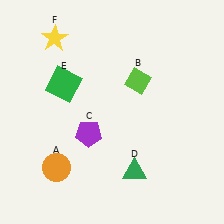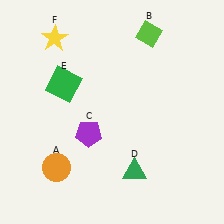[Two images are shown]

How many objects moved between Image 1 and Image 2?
1 object moved between the two images.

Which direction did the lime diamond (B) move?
The lime diamond (B) moved up.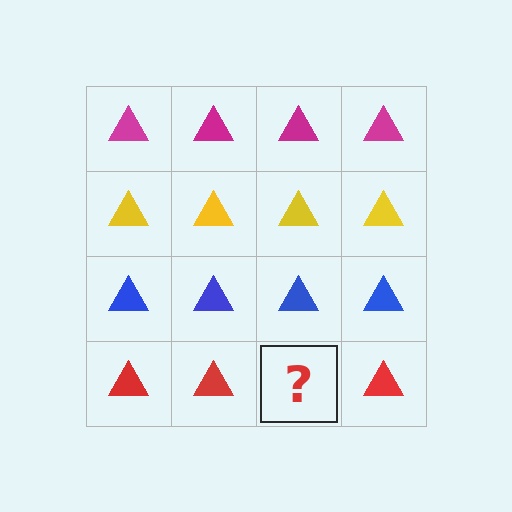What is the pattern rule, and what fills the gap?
The rule is that each row has a consistent color. The gap should be filled with a red triangle.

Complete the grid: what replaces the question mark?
The question mark should be replaced with a red triangle.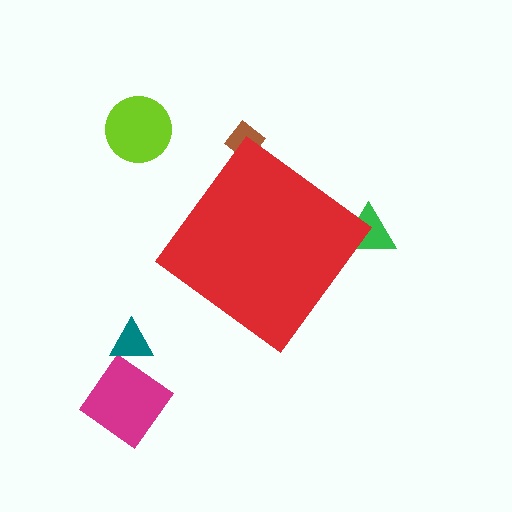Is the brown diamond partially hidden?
Yes, the brown diamond is partially hidden behind the red diamond.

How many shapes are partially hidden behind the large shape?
2 shapes are partially hidden.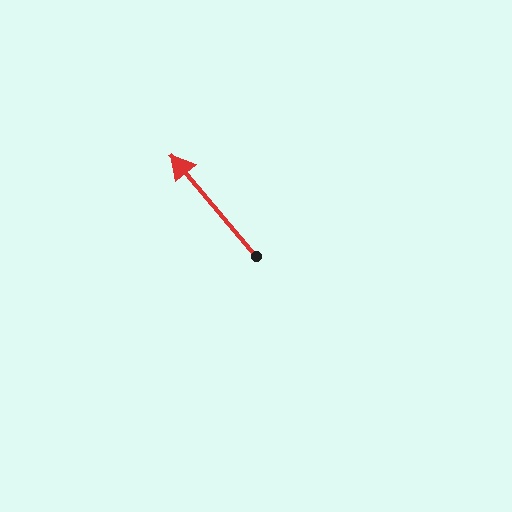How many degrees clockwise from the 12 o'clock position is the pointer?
Approximately 320 degrees.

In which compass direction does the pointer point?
Northwest.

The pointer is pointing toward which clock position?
Roughly 11 o'clock.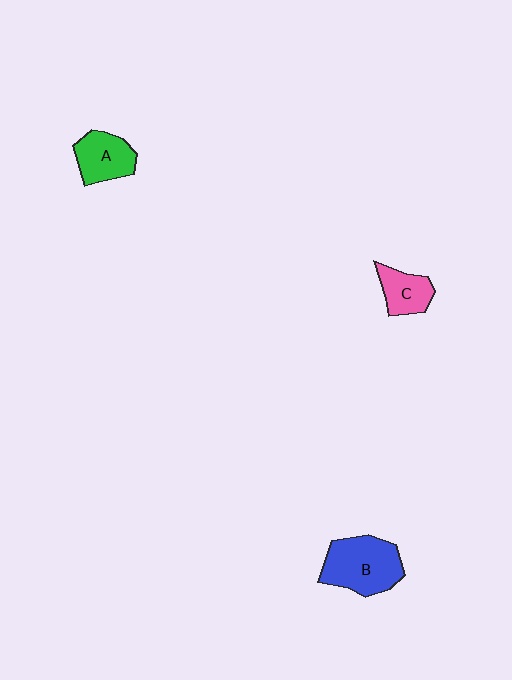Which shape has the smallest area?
Shape C (pink).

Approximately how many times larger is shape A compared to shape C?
Approximately 1.2 times.